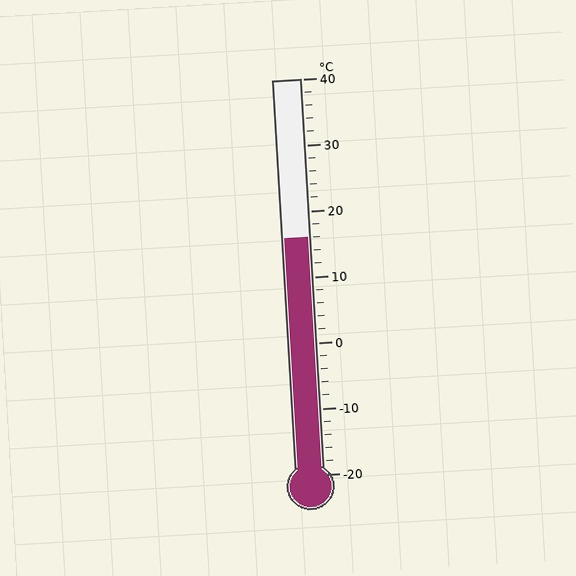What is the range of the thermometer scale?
The thermometer scale ranges from -20°C to 40°C.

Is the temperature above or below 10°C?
The temperature is above 10°C.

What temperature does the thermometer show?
The thermometer shows approximately 16°C.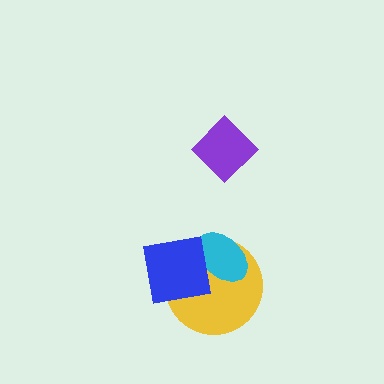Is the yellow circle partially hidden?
Yes, it is partially covered by another shape.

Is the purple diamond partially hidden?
No, no other shape covers it.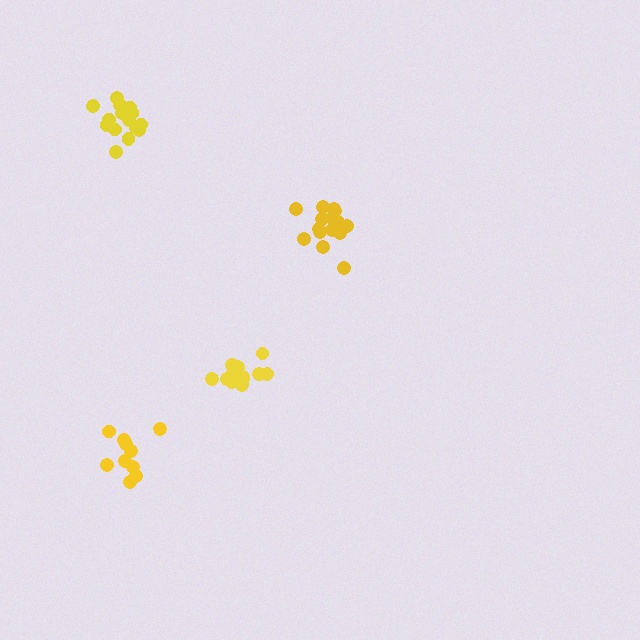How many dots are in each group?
Group 1: 15 dots, Group 2: 15 dots, Group 3: 10 dots, Group 4: 12 dots (52 total).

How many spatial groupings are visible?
There are 4 spatial groupings.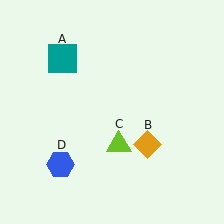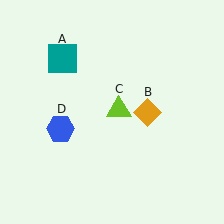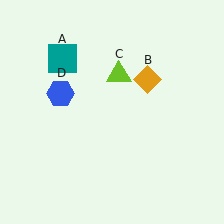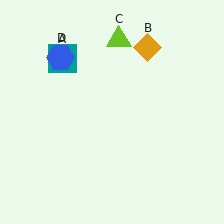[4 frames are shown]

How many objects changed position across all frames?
3 objects changed position: orange diamond (object B), lime triangle (object C), blue hexagon (object D).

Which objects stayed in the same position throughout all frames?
Teal square (object A) remained stationary.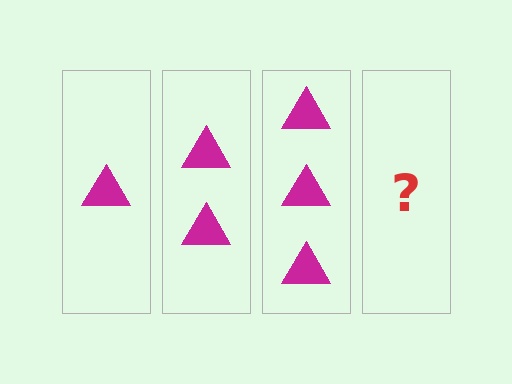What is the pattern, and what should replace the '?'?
The pattern is that each step adds one more triangle. The '?' should be 4 triangles.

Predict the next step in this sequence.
The next step is 4 triangles.